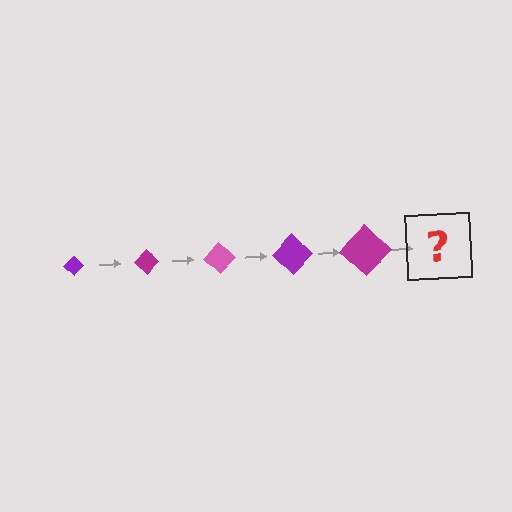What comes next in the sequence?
The next element should be a pink diamond, larger than the previous one.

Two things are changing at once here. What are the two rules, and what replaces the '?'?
The two rules are that the diamond grows larger each step and the color cycles through purple, magenta, and pink. The '?' should be a pink diamond, larger than the previous one.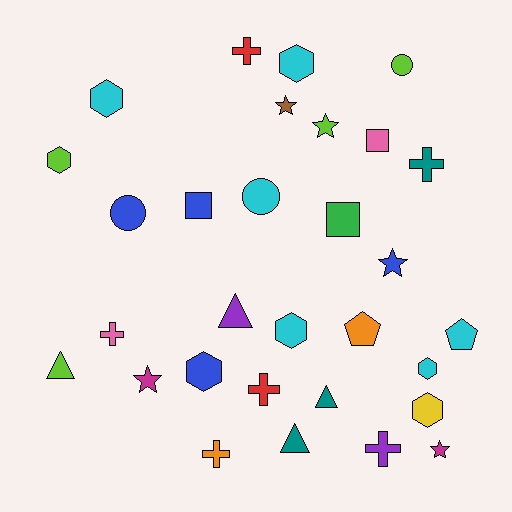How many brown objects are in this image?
There is 1 brown object.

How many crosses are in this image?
There are 6 crosses.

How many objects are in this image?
There are 30 objects.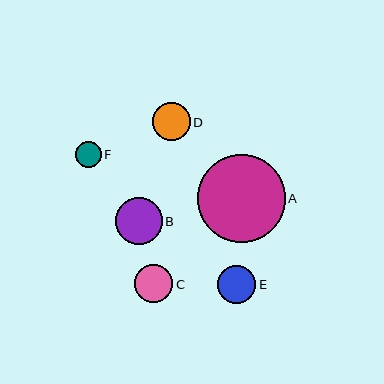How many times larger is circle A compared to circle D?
Circle A is approximately 2.3 times the size of circle D.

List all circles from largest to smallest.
From largest to smallest: A, B, E, C, D, F.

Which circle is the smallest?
Circle F is the smallest with a size of approximately 26 pixels.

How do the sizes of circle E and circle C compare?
Circle E and circle C are approximately the same size.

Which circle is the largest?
Circle A is the largest with a size of approximately 88 pixels.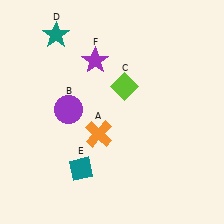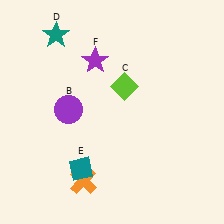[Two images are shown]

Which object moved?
The orange cross (A) moved down.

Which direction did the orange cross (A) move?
The orange cross (A) moved down.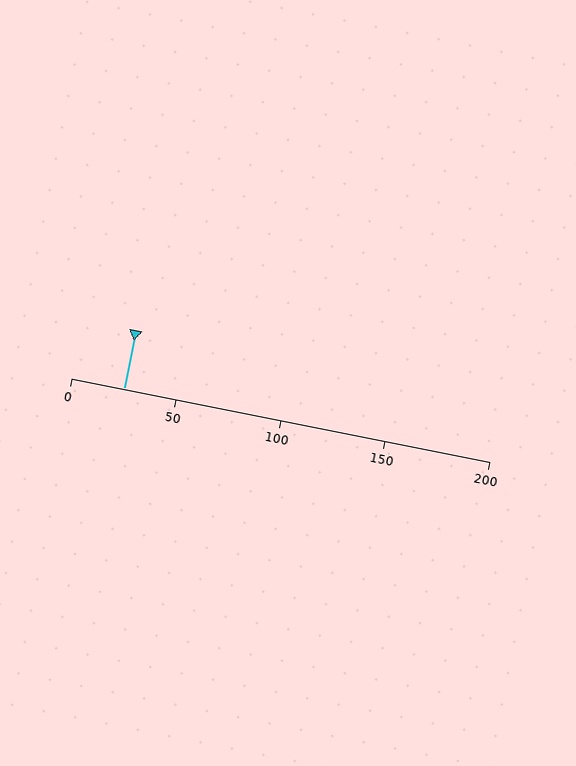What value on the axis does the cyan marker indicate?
The marker indicates approximately 25.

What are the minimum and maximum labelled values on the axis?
The axis runs from 0 to 200.